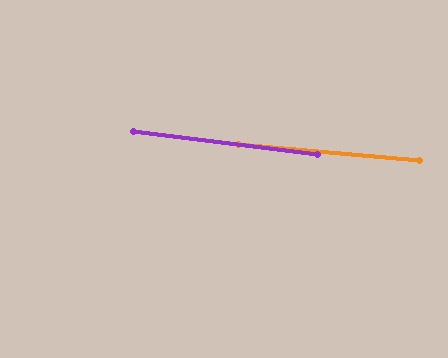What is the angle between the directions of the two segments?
Approximately 2 degrees.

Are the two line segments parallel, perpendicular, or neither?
Parallel — their directions differ by only 1.8°.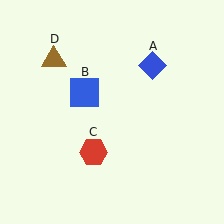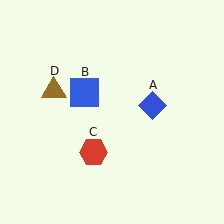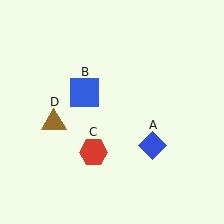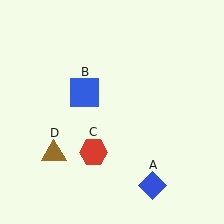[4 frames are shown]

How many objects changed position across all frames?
2 objects changed position: blue diamond (object A), brown triangle (object D).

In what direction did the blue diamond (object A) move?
The blue diamond (object A) moved down.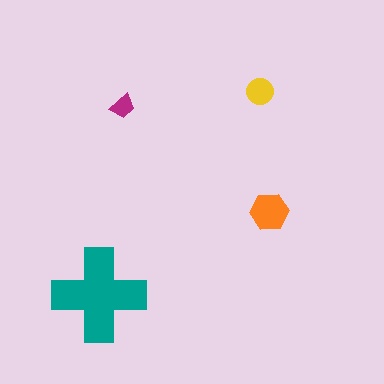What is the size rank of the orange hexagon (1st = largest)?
2nd.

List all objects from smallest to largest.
The magenta trapezoid, the yellow circle, the orange hexagon, the teal cross.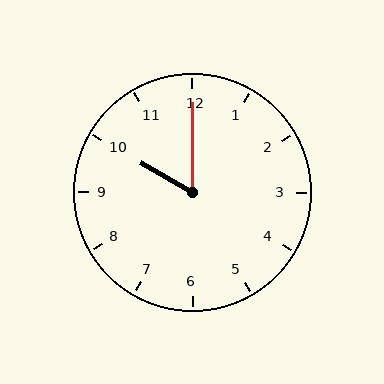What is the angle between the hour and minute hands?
Approximately 60 degrees.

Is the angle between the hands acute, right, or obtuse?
It is acute.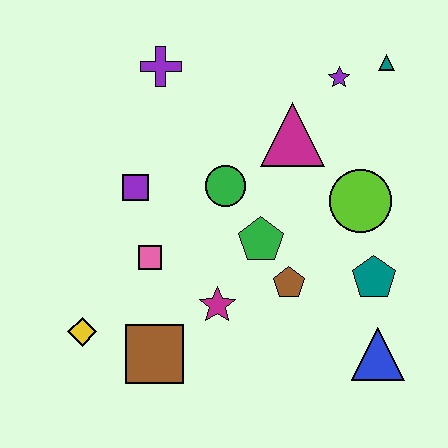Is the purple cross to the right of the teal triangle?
No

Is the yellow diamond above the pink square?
No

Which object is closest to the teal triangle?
The purple star is closest to the teal triangle.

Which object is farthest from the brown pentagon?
The purple cross is farthest from the brown pentagon.